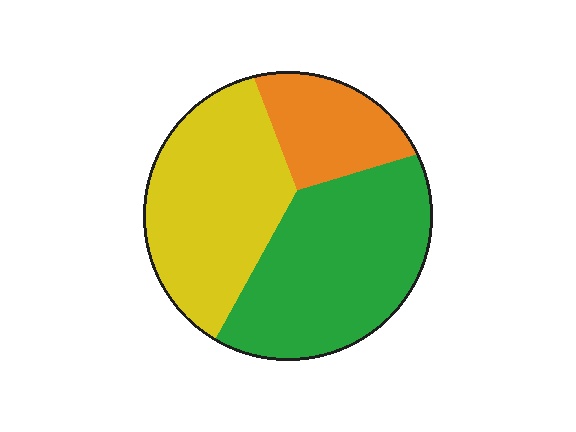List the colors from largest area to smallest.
From largest to smallest: green, yellow, orange.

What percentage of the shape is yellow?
Yellow takes up about three eighths (3/8) of the shape.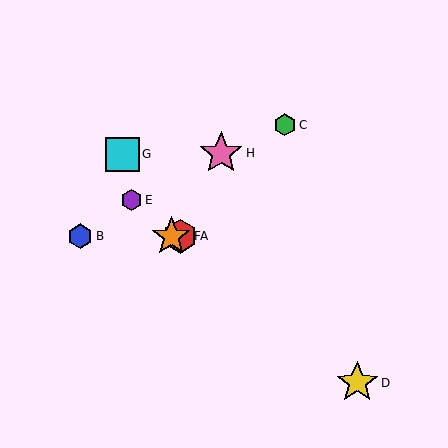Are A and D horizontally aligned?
No, A is at y≈236 and D is at y≈383.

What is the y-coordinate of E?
Object E is at y≈200.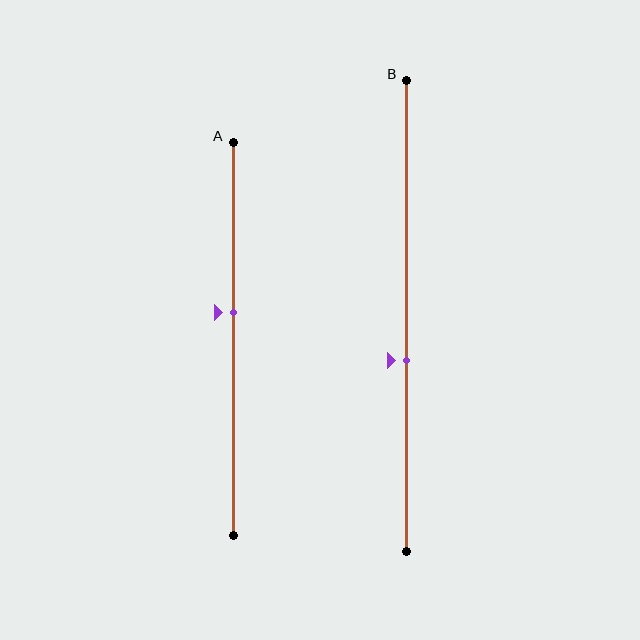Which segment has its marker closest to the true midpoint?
Segment A has its marker closest to the true midpoint.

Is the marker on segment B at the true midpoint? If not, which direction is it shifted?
No, the marker on segment B is shifted downward by about 9% of the segment length.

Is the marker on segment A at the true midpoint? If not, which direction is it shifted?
No, the marker on segment A is shifted upward by about 7% of the segment length.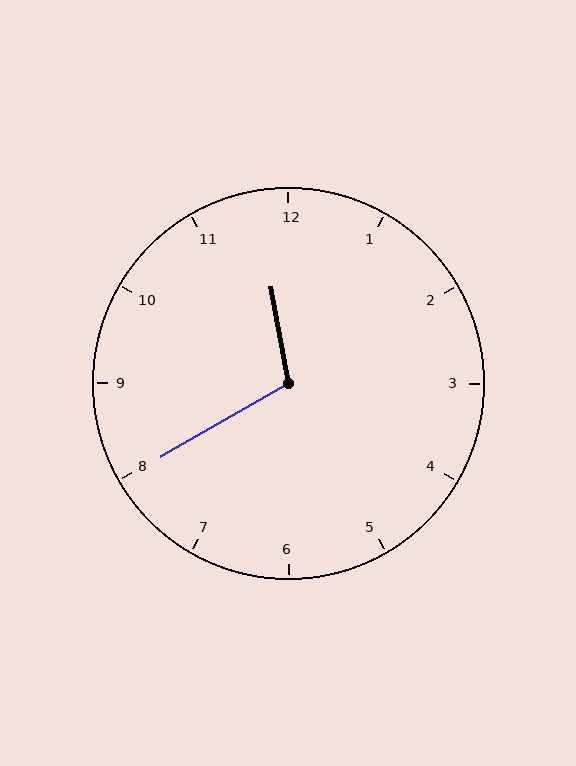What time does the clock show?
11:40.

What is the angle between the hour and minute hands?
Approximately 110 degrees.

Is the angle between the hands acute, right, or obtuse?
It is obtuse.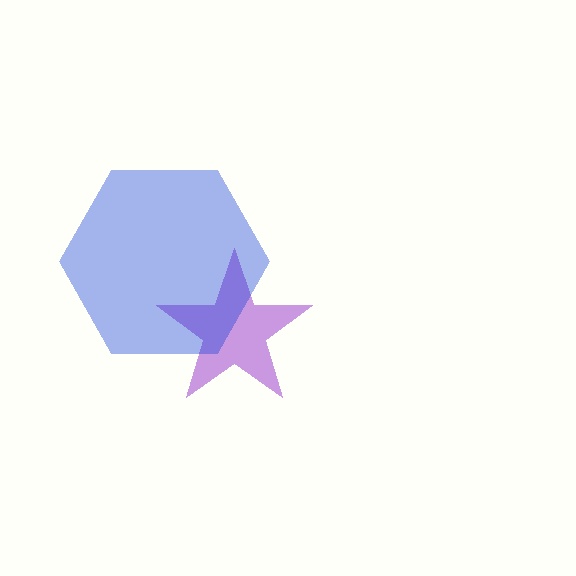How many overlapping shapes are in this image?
There are 2 overlapping shapes in the image.